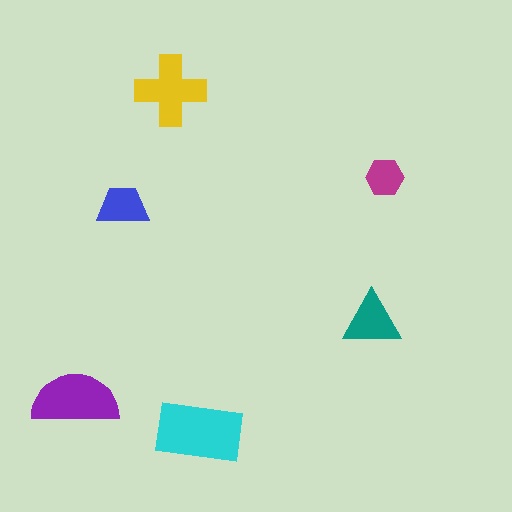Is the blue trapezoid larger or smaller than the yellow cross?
Smaller.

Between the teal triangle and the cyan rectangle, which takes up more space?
The cyan rectangle.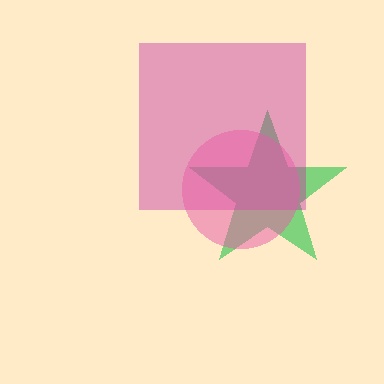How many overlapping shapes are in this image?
There are 3 overlapping shapes in the image.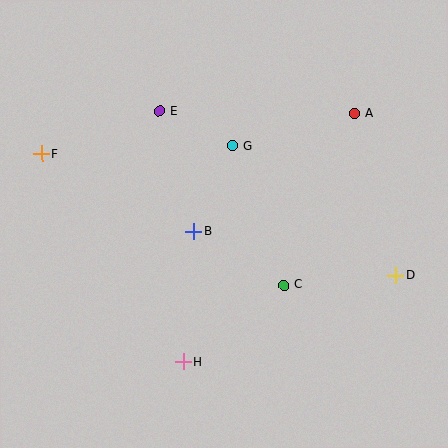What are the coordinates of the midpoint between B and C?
The midpoint between B and C is at (239, 258).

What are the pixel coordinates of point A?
Point A is at (355, 113).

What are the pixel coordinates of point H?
Point H is at (184, 362).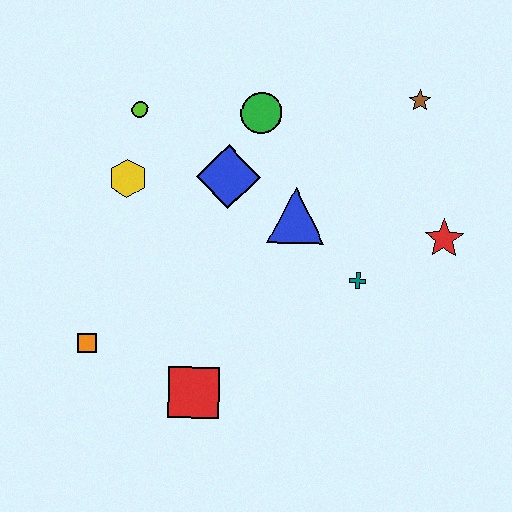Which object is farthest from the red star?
The orange square is farthest from the red star.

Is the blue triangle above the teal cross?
Yes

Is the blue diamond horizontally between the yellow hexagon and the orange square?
No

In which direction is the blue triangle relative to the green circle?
The blue triangle is below the green circle.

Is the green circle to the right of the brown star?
No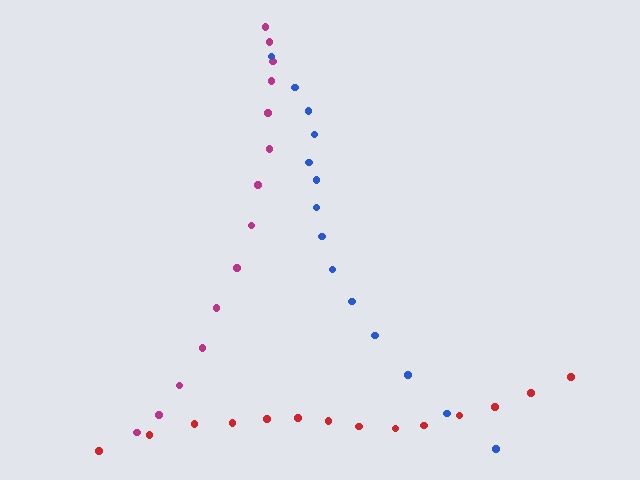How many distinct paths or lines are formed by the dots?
There are 3 distinct paths.